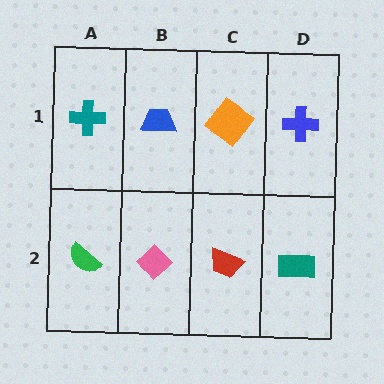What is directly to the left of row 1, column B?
A teal cross.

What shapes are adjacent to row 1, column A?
A green semicircle (row 2, column A), a blue trapezoid (row 1, column B).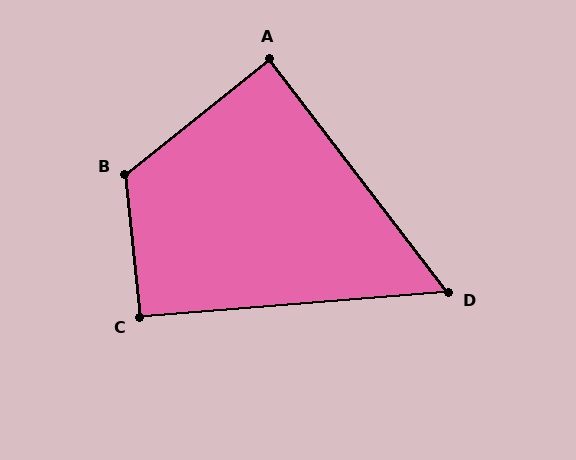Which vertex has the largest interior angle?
B, at approximately 123 degrees.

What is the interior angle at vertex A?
Approximately 89 degrees (approximately right).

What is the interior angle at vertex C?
Approximately 91 degrees (approximately right).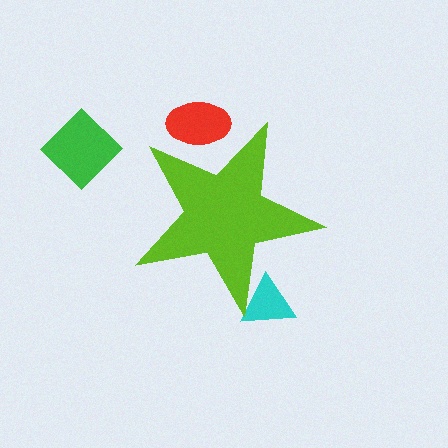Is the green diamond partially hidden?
No, the green diamond is fully visible.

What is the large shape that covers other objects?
A lime star.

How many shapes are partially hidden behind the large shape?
2 shapes are partially hidden.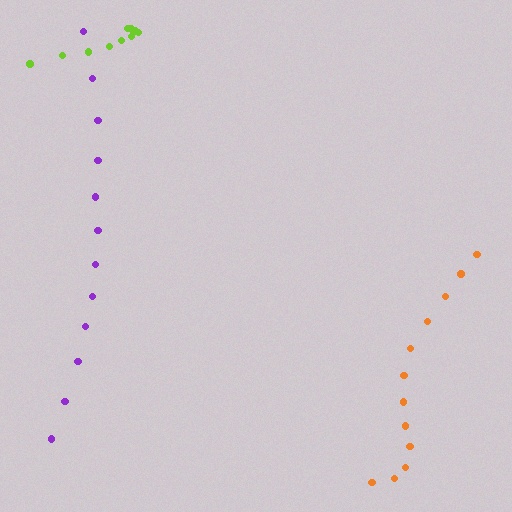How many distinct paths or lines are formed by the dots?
There are 3 distinct paths.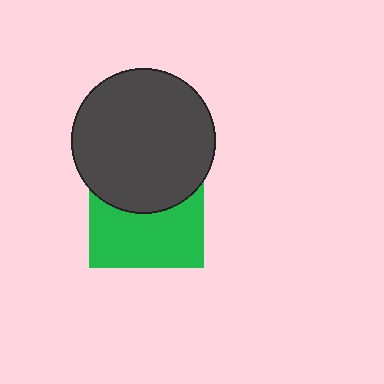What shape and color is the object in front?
The object in front is a dark gray circle.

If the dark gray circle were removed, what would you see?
You would see the complete green square.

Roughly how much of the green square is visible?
About half of it is visible (roughly 55%).